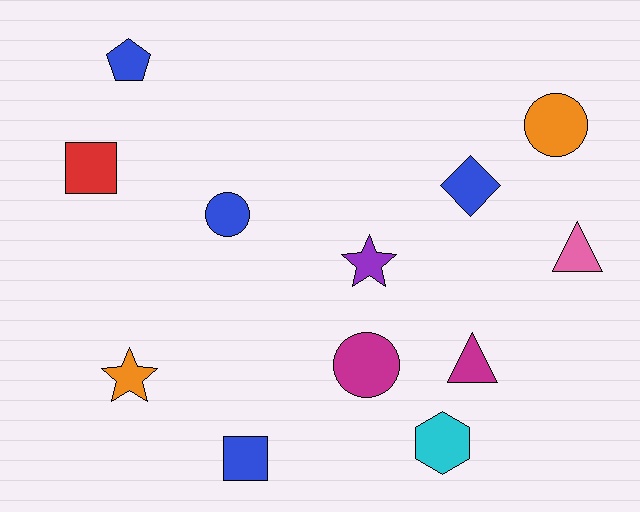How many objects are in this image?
There are 12 objects.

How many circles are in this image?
There are 3 circles.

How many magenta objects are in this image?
There are 2 magenta objects.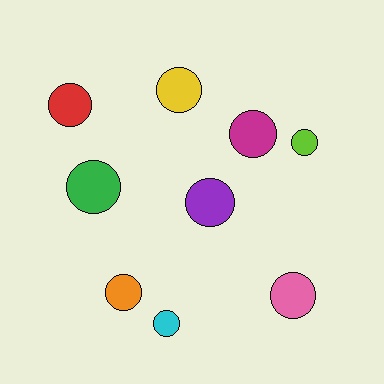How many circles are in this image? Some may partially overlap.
There are 9 circles.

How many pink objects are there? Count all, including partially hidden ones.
There is 1 pink object.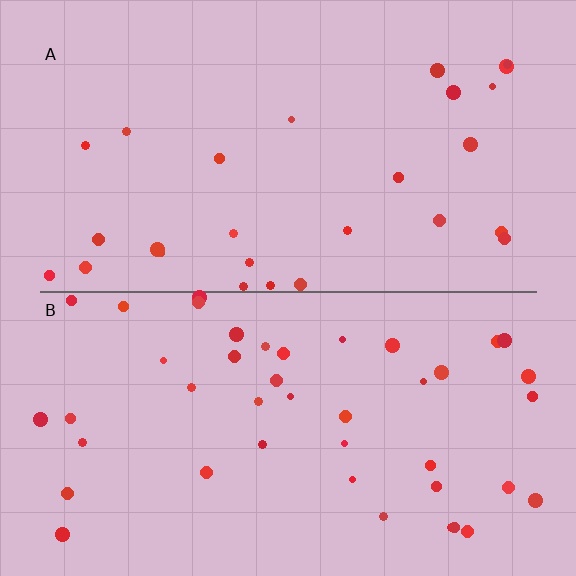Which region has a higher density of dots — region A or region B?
B (the bottom).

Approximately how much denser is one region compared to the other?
Approximately 1.6× — region B over region A.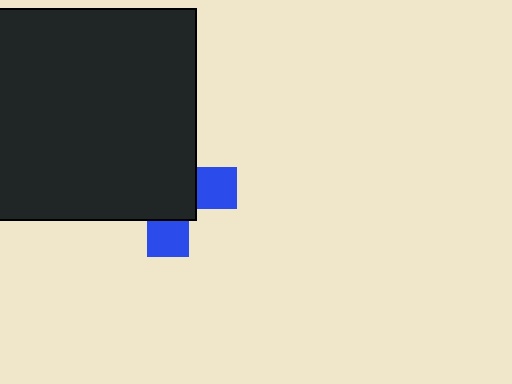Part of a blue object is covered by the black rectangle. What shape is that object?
It is a cross.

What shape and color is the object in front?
The object in front is a black rectangle.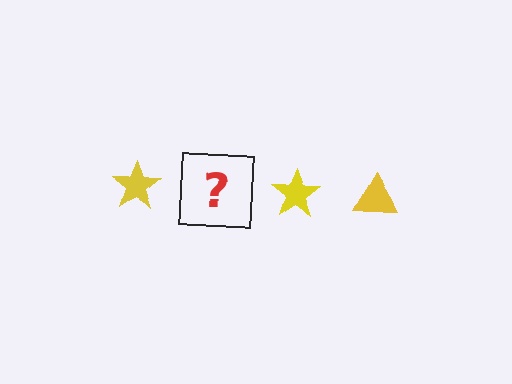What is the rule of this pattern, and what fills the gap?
The rule is that the pattern cycles through star, triangle shapes in yellow. The gap should be filled with a yellow triangle.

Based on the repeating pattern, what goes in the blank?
The blank should be a yellow triangle.